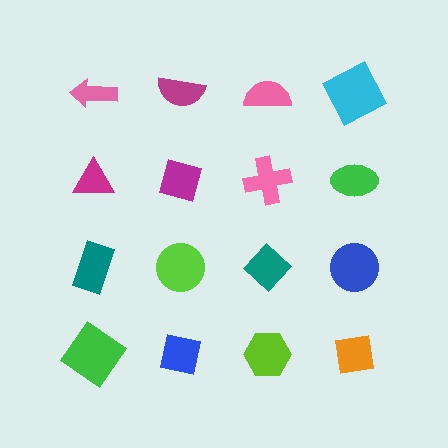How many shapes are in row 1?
4 shapes.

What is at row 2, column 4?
A green ellipse.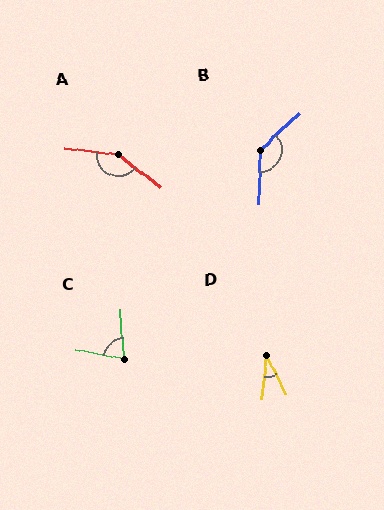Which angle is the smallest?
D, at approximately 32 degrees.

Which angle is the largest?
A, at approximately 149 degrees.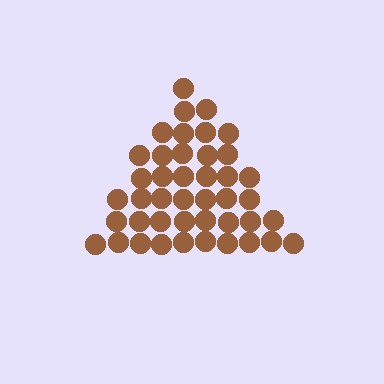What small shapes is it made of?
It is made of small circles.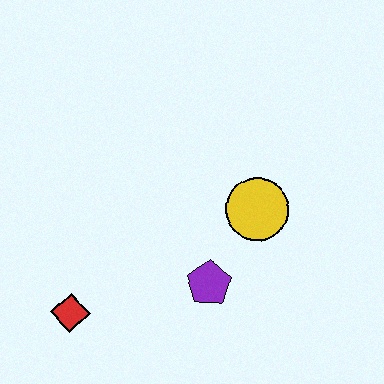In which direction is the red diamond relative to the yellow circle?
The red diamond is to the left of the yellow circle.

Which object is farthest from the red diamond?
The yellow circle is farthest from the red diamond.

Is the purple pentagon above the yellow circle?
No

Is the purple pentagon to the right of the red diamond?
Yes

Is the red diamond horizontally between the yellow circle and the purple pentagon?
No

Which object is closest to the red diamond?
The purple pentagon is closest to the red diamond.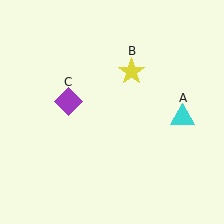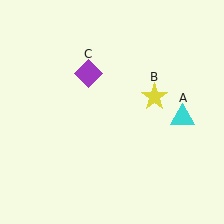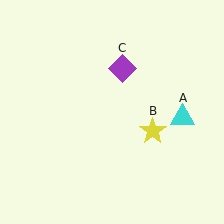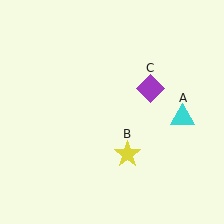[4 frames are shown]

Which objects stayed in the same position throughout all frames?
Cyan triangle (object A) remained stationary.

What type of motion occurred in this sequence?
The yellow star (object B), purple diamond (object C) rotated clockwise around the center of the scene.